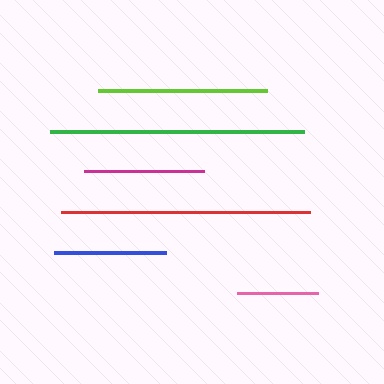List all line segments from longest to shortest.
From longest to shortest: green, red, lime, magenta, blue, pink.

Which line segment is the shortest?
The pink line is the shortest at approximately 81 pixels.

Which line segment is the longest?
The green line is the longest at approximately 253 pixels.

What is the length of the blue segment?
The blue segment is approximately 112 pixels long.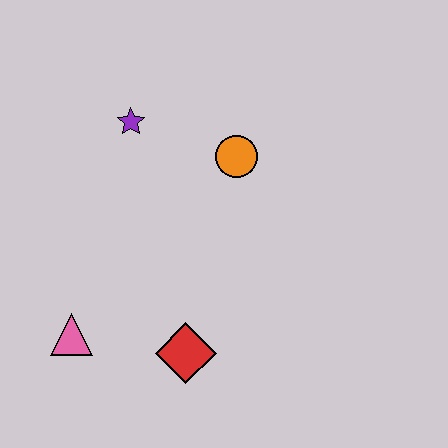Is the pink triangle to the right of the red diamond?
No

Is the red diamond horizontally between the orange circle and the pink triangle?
Yes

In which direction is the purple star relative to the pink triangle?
The purple star is above the pink triangle.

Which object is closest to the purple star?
The orange circle is closest to the purple star.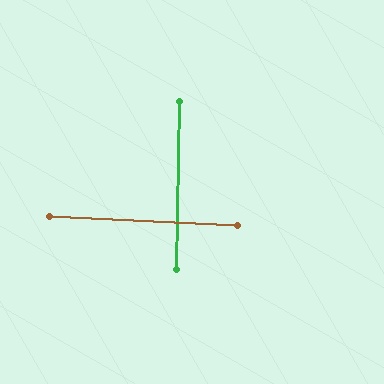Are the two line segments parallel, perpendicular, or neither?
Perpendicular — they meet at approximately 88°.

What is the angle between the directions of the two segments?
Approximately 88 degrees.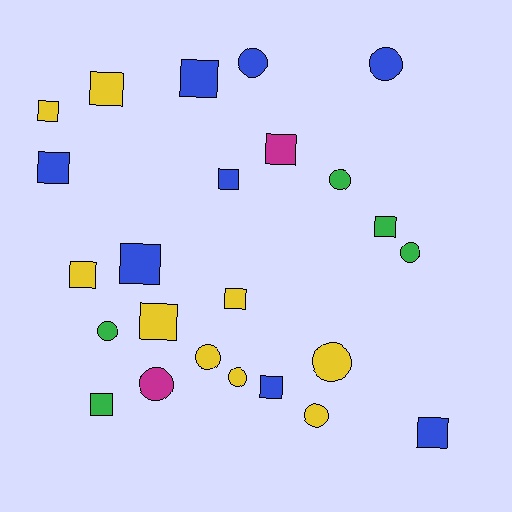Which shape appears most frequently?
Square, with 14 objects.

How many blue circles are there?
There are 2 blue circles.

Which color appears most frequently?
Yellow, with 9 objects.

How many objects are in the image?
There are 24 objects.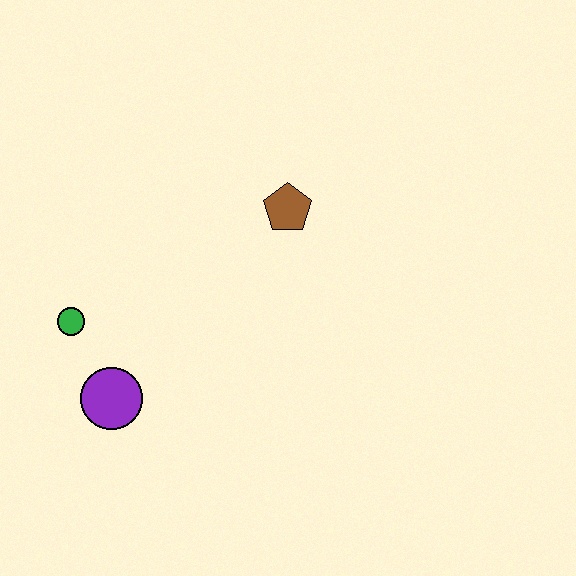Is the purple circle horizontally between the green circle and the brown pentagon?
Yes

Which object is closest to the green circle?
The purple circle is closest to the green circle.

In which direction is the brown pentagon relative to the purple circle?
The brown pentagon is above the purple circle.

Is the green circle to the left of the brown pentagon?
Yes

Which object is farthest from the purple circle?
The brown pentagon is farthest from the purple circle.